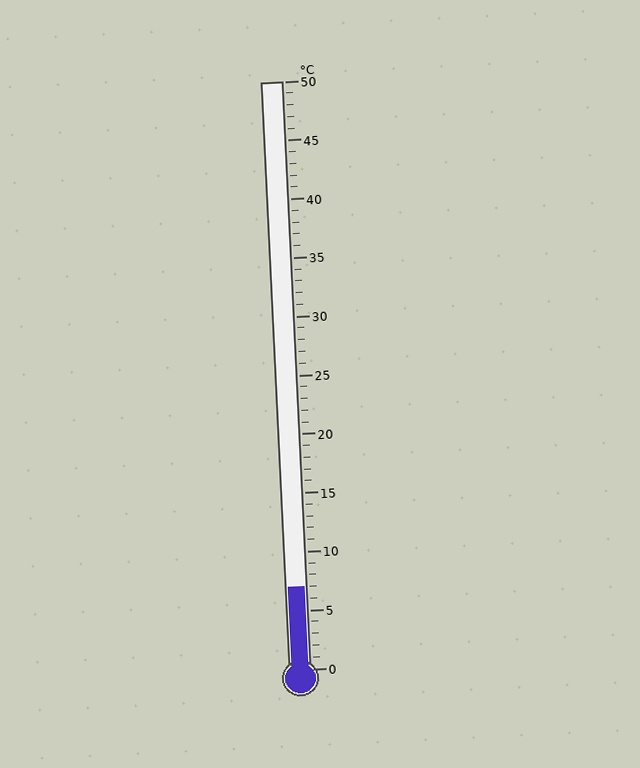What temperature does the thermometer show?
The thermometer shows approximately 7°C.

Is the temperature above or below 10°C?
The temperature is below 10°C.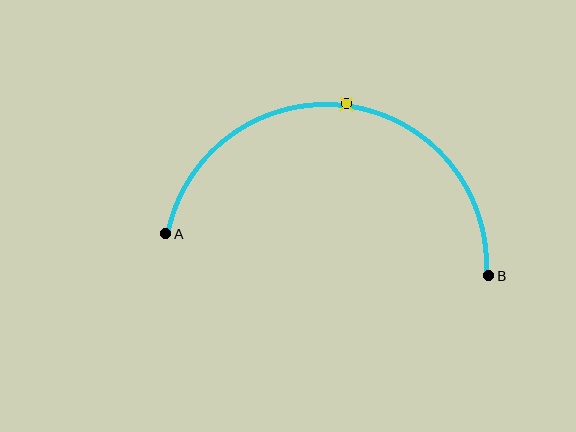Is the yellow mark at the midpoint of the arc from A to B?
Yes. The yellow mark lies on the arc at equal arc-length from both A and B — it is the arc midpoint.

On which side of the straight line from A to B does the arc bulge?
The arc bulges above the straight line connecting A and B.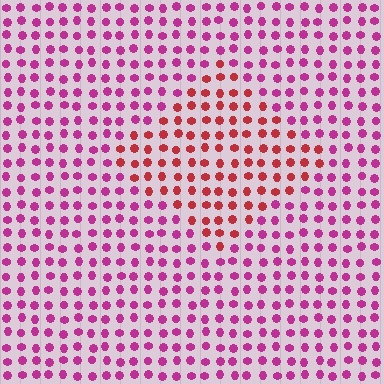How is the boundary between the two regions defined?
The boundary is defined purely by a slight shift in hue (about 39 degrees). Spacing, size, and orientation are identical on both sides.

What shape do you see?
I see a diamond.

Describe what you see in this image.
The image is filled with small magenta elements in a uniform arrangement. A diamond-shaped region is visible where the elements are tinted to a slightly different hue, forming a subtle color boundary.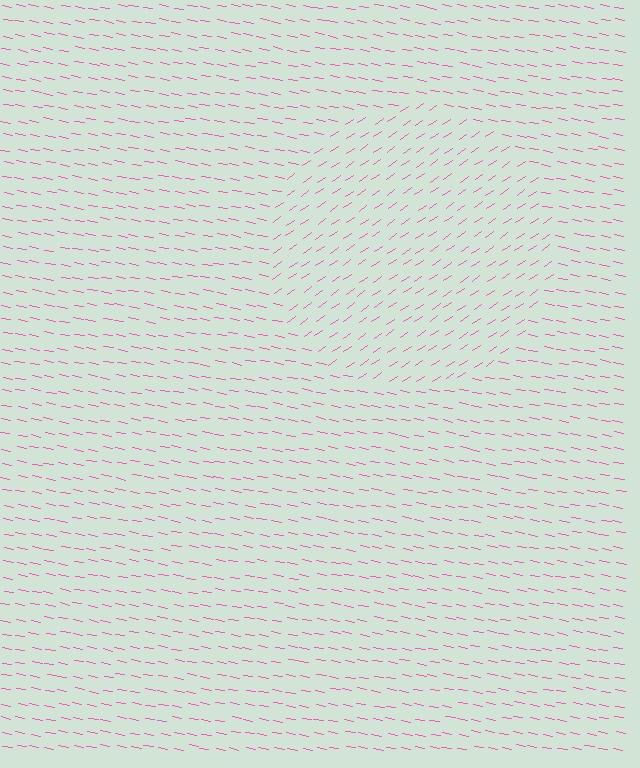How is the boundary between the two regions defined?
The boundary is defined purely by a change in line orientation (approximately 45 degrees difference). All lines are the same color and thickness.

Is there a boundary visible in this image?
Yes, there is a texture boundary formed by a change in line orientation.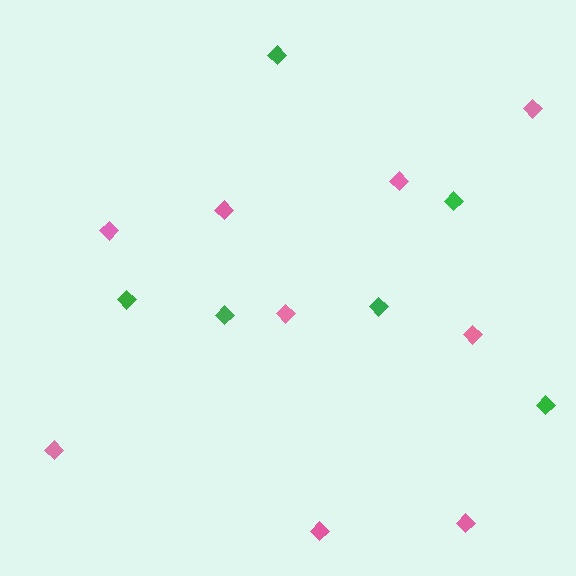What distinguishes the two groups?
There are 2 groups: one group of green diamonds (6) and one group of pink diamonds (9).